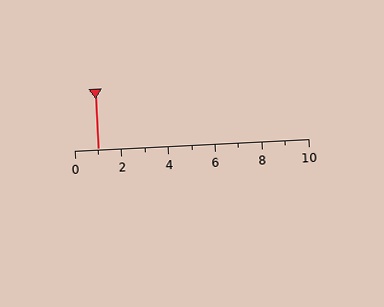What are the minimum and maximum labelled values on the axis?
The axis runs from 0 to 10.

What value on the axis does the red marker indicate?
The marker indicates approximately 1.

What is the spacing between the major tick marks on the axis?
The major ticks are spaced 2 apart.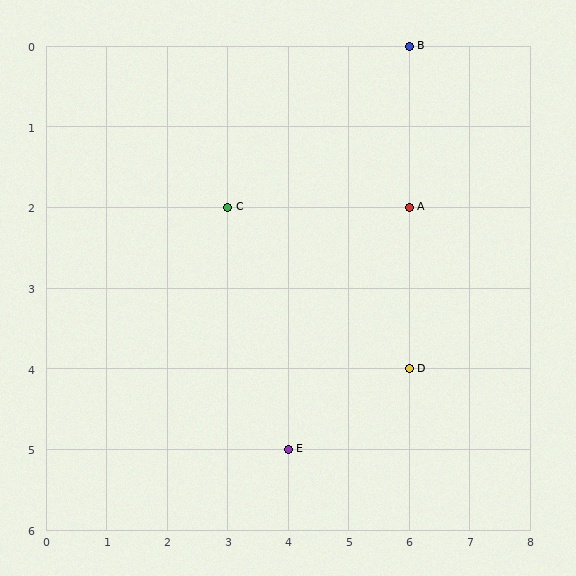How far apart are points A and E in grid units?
Points A and E are 2 columns and 3 rows apart (about 3.6 grid units diagonally).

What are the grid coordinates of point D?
Point D is at grid coordinates (6, 4).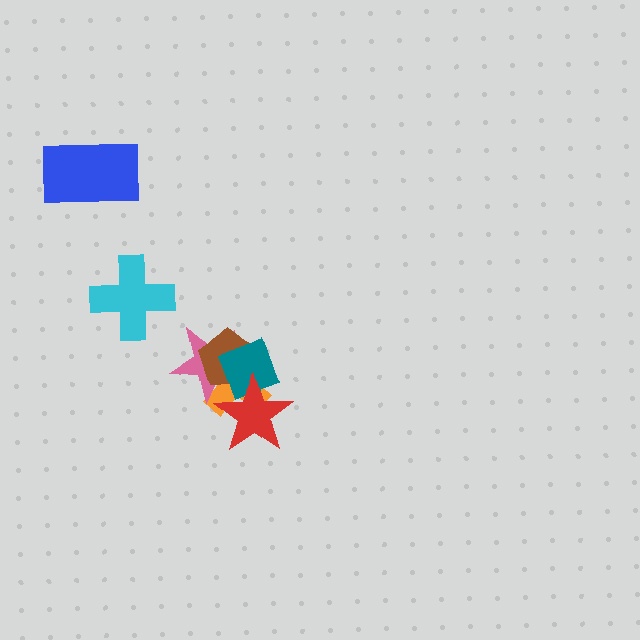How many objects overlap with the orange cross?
4 objects overlap with the orange cross.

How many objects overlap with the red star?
4 objects overlap with the red star.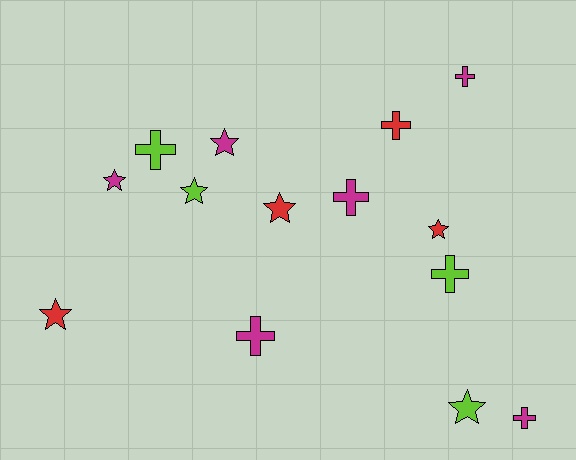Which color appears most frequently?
Magenta, with 6 objects.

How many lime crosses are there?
There are 2 lime crosses.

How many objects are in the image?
There are 14 objects.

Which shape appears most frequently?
Cross, with 7 objects.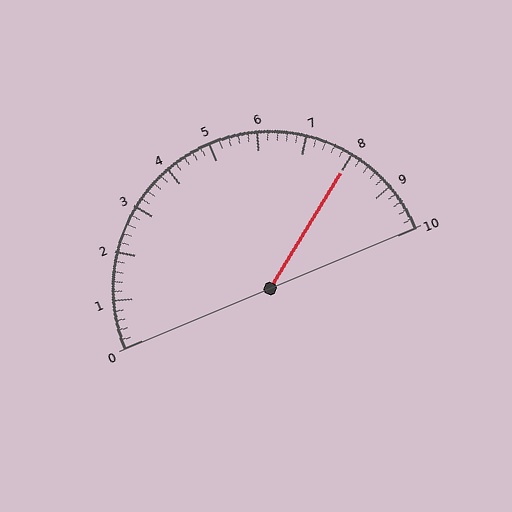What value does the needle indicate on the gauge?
The needle indicates approximately 8.0.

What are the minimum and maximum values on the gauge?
The gauge ranges from 0 to 10.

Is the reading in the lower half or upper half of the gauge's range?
The reading is in the upper half of the range (0 to 10).